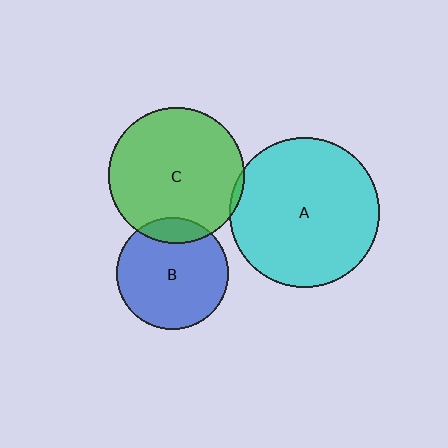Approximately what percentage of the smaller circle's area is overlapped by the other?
Approximately 15%.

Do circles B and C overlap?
Yes.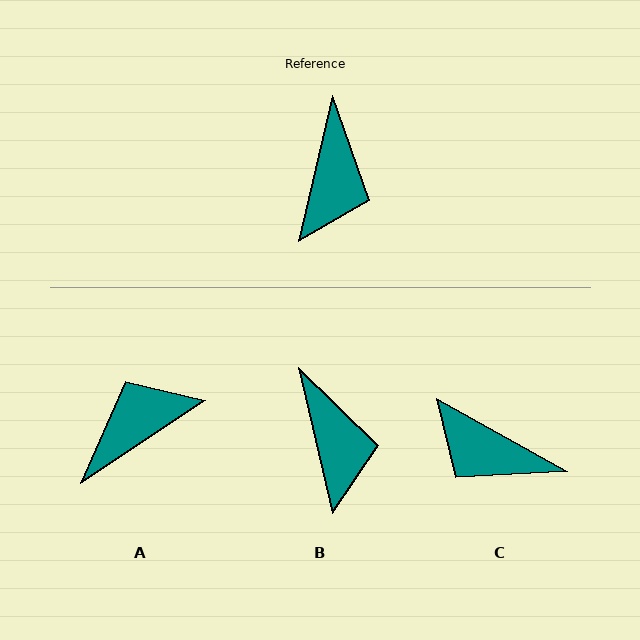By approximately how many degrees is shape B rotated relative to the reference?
Approximately 26 degrees counter-clockwise.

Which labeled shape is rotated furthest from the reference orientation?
A, about 137 degrees away.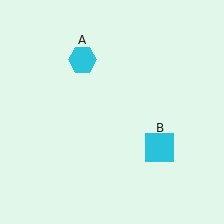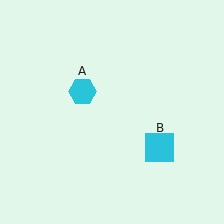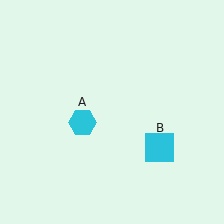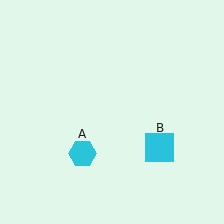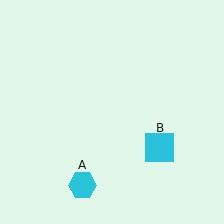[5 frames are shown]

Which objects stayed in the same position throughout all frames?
Cyan square (object B) remained stationary.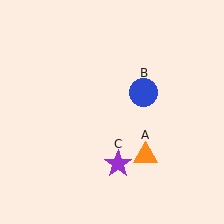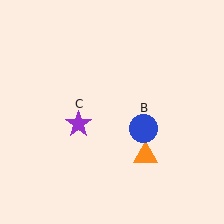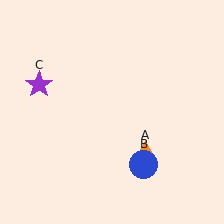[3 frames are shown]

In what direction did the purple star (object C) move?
The purple star (object C) moved up and to the left.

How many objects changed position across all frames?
2 objects changed position: blue circle (object B), purple star (object C).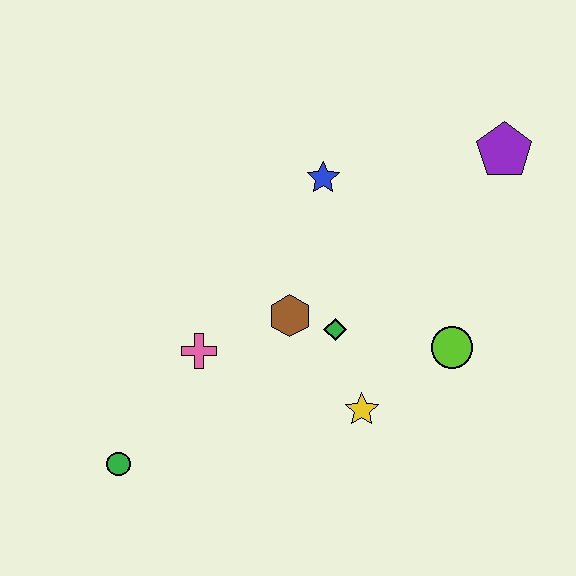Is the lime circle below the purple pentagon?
Yes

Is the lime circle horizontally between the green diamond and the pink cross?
No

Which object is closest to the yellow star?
The green diamond is closest to the yellow star.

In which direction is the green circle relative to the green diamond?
The green circle is to the left of the green diamond.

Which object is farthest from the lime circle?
The green circle is farthest from the lime circle.